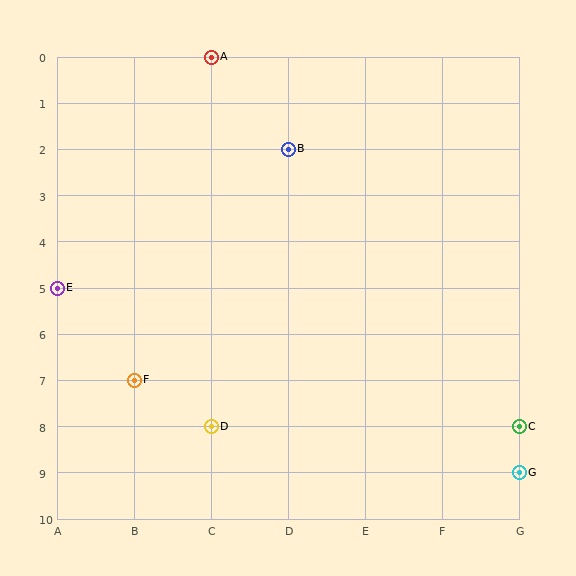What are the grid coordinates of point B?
Point B is at grid coordinates (D, 2).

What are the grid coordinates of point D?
Point D is at grid coordinates (C, 8).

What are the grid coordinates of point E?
Point E is at grid coordinates (A, 5).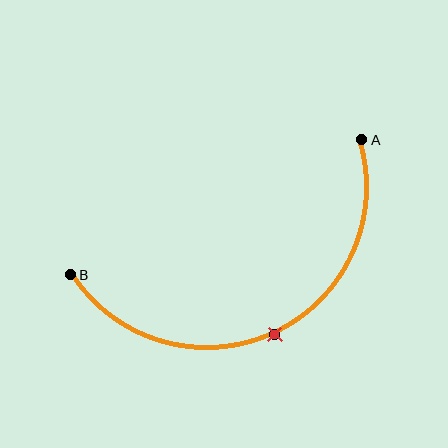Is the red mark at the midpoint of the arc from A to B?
Yes. The red mark lies on the arc at equal arc-length from both A and B — it is the arc midpoint.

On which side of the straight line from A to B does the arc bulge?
The arc bulges below the straight line connecting A and B.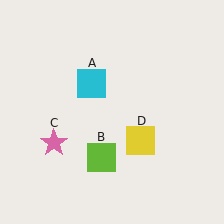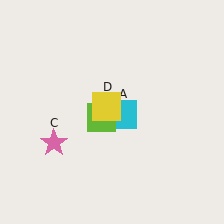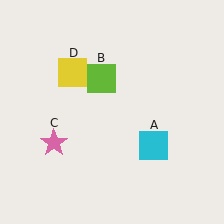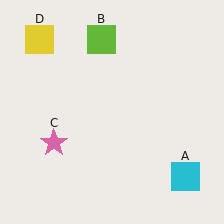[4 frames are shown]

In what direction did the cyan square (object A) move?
The cyan square (object A) moved down and to the right.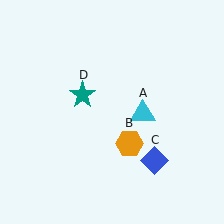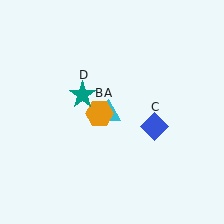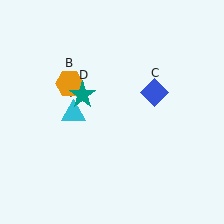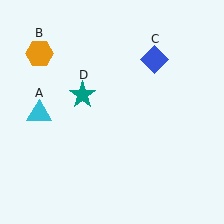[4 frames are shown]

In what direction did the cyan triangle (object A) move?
The cyan triangle (object A) moved left.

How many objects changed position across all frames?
3 objects changed position: cyan triangle (object A), orange hexagon (object B), blue diamond (object C).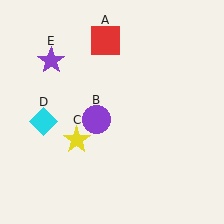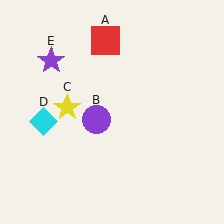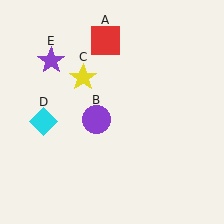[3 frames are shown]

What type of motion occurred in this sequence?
The yellow star (object C) rotated clockwise around the center of the scene.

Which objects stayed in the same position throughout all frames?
Red square (object A) and purple circle (object B) and cyan diamond (object D) and purple star (object E) remained stationary.